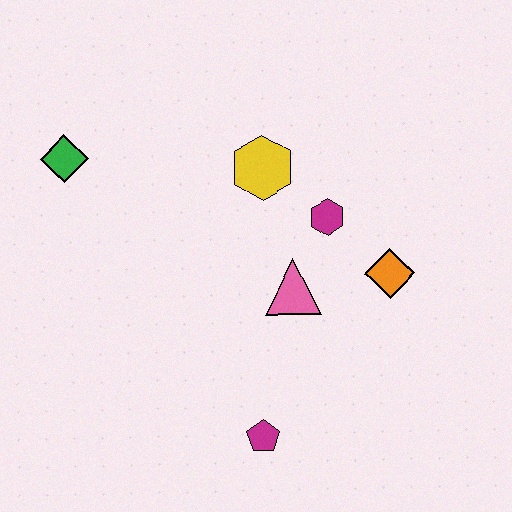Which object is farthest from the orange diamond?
The green diamond is farthest from the orange diamond.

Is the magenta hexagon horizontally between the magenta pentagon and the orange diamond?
Yes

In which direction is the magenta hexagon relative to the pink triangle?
The magenta hexagon is above the pink triangle.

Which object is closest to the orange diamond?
The magenta hexagon is closest to the orange diamond.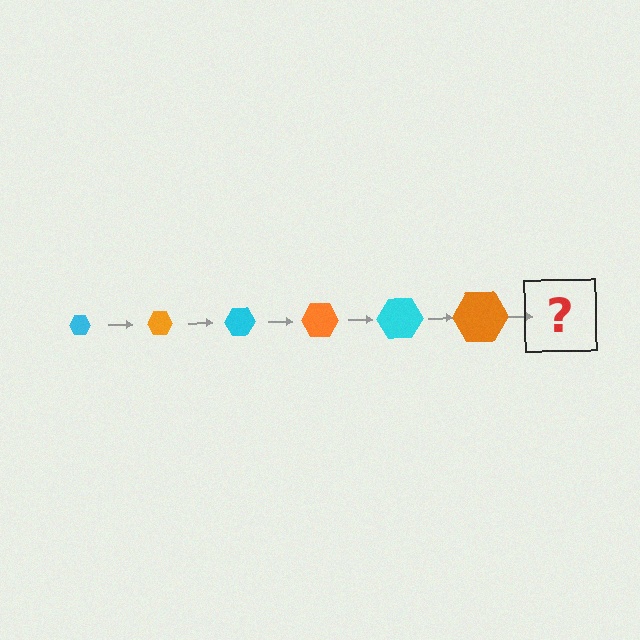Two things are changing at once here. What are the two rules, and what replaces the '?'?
The two rules are that the hexagon grows larger each step and the color cycles through cyan and orange. The '?' should be a cyan hexagon, larger than the previous one.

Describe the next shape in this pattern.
It should be a cyan hexagon, larger than the previous one.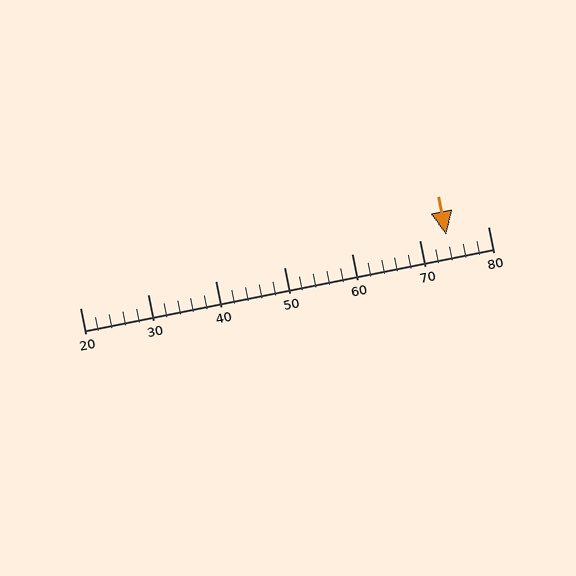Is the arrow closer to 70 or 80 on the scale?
The arrow is closer to 70.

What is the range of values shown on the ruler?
The ruler shows values from 20 to 80.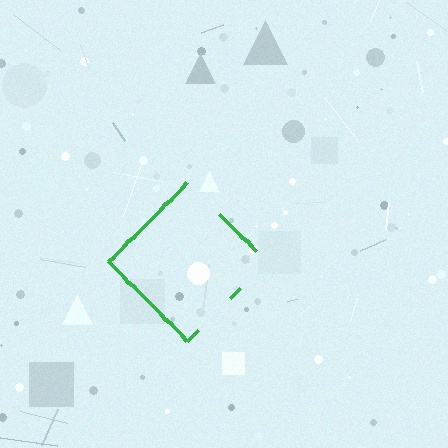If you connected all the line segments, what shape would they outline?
They would outline a diamond.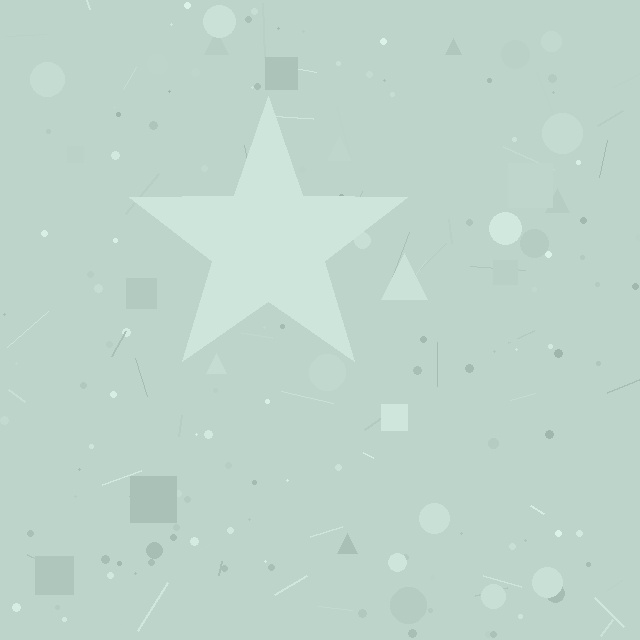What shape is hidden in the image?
A star is hidden in the image.